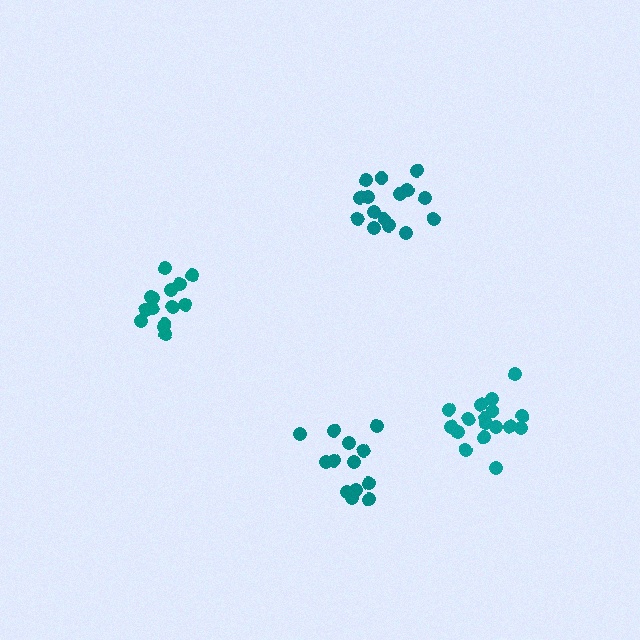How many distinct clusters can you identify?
There are 4 distinct clusters.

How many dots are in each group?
Group 1: 15 dots, Group 2: 13 dots, Group 3: 17 dots, Group 4: 14 dots (59 total).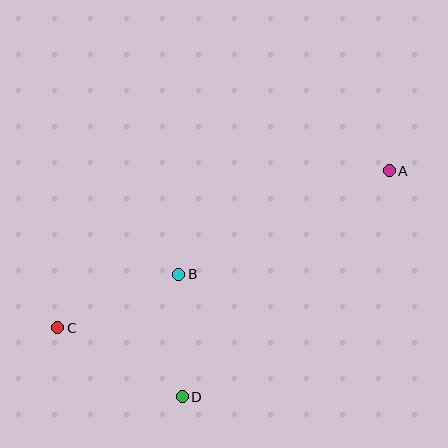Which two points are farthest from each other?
Points A and C are farthest from each other.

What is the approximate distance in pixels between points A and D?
The distance between A and D is approximately 307 pixels.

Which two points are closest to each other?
Points B and D are closest to each other.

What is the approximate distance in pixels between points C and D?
The distance between C and D is approximately 142 pixels.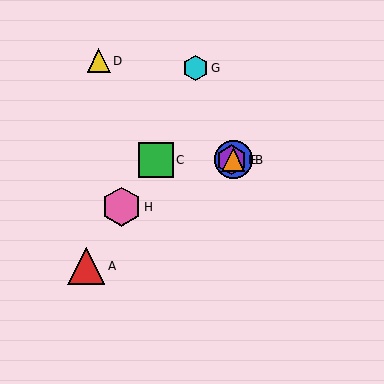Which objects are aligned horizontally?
Objects B, C, E, F are aligned horizontally.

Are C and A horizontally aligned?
No, C is at y≈160 and A is at y≈266.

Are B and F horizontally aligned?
Yes, both are at y≈160.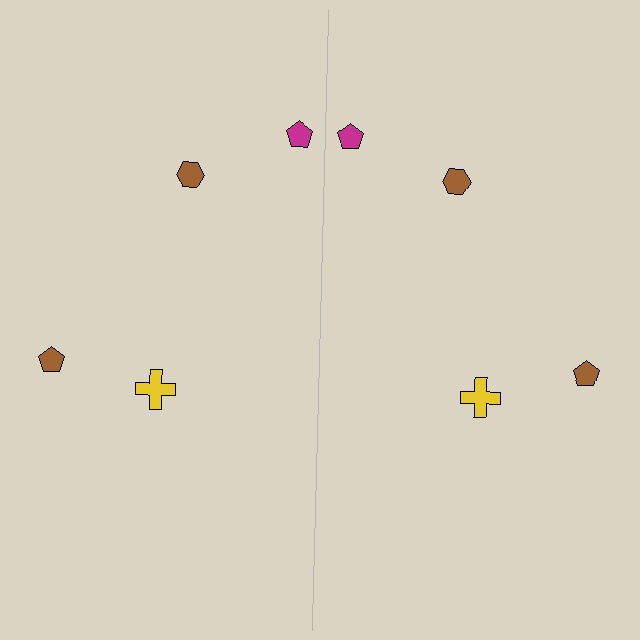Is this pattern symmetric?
Yes, this pattern has bilateral (reflection) symmetry.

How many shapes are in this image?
There are 8 shapes in this image.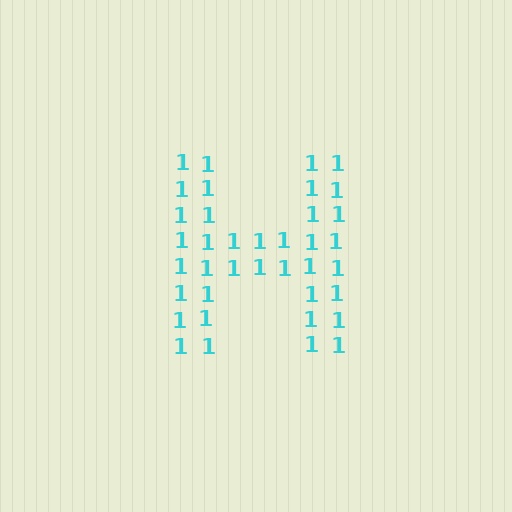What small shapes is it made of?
It is made of small digit 1's.